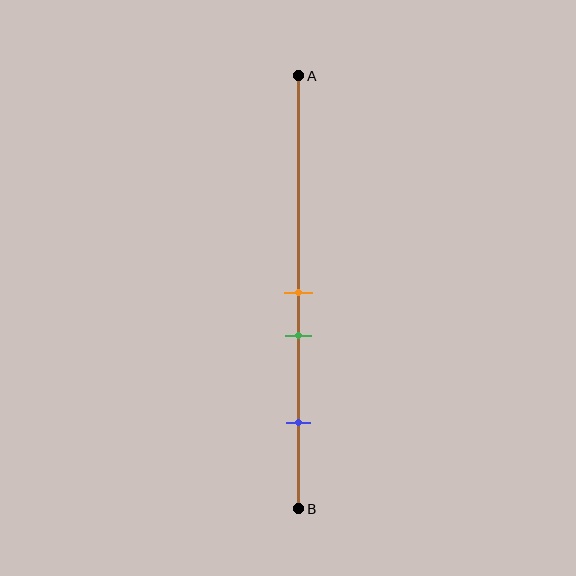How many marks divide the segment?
There are 3 marks dividing the segment.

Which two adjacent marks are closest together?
The orange and green marks are the closest adjacent pair.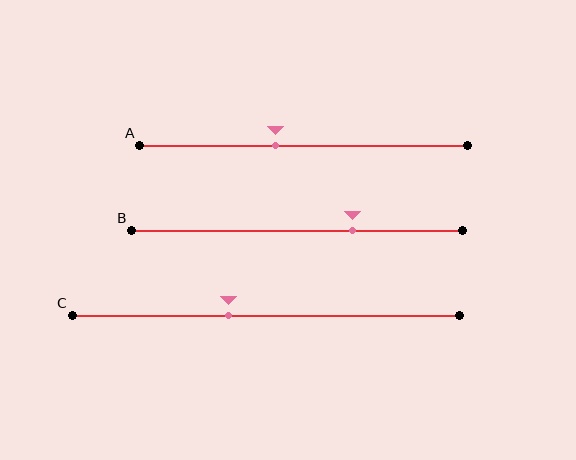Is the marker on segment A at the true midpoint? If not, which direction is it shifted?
No, the marker on segment A is shifted to the left by about 9% of the segment length.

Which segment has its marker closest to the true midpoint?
Segment A has its marker closest to the true midpoint.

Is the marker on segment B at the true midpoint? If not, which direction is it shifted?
No, the marker on segment B is shifted to the right by about 17% of the segment length.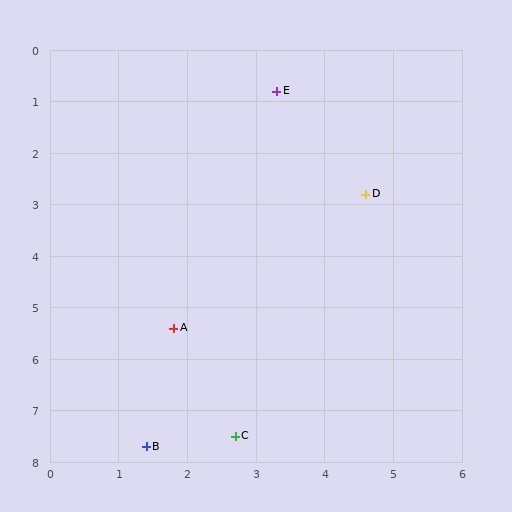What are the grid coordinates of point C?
Point C is at approximately (2.7, 7.5).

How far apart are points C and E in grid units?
Points C and E are about 6.7 grid units apart.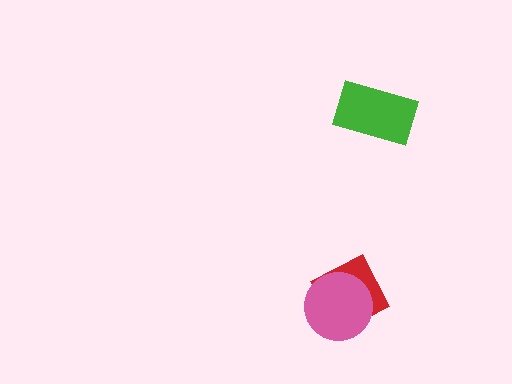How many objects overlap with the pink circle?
1 object overlaps with the pink circle.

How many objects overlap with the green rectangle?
0 objects overlap with the green rectangle.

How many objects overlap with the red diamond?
1 object overlaps with the red diamond.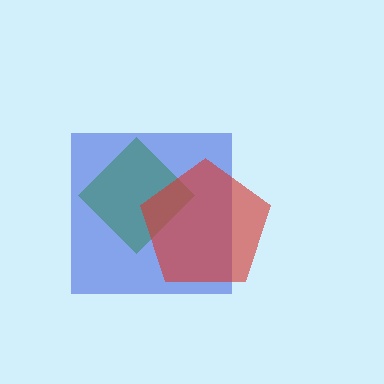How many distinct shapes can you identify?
There are 3 distinct shapes: a lime diamond, a blue square, a red pentagon.